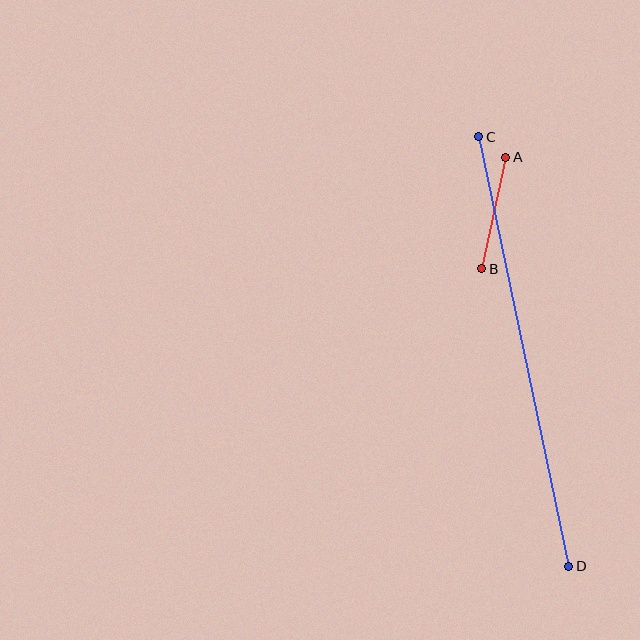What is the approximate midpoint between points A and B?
The midpoint is at approximately (494, 213) pixels.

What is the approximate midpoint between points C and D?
The midpoint is at approximately (524, 351) pixels.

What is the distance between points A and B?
The distance is approximately 114 pixels.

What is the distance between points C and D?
The distance is approximately 439 pixels.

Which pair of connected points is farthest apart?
Points C and D are farthest apart.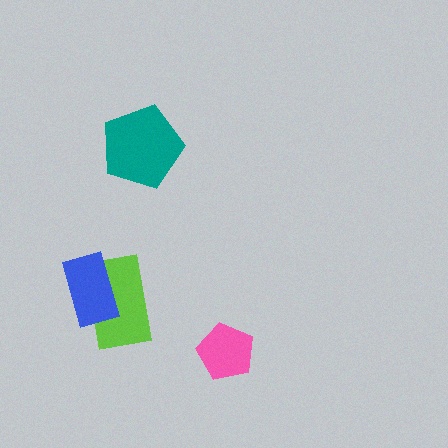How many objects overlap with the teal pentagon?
0 objects overlap with the teal pentagon.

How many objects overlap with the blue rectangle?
1 object overlaps with the blue rectangle.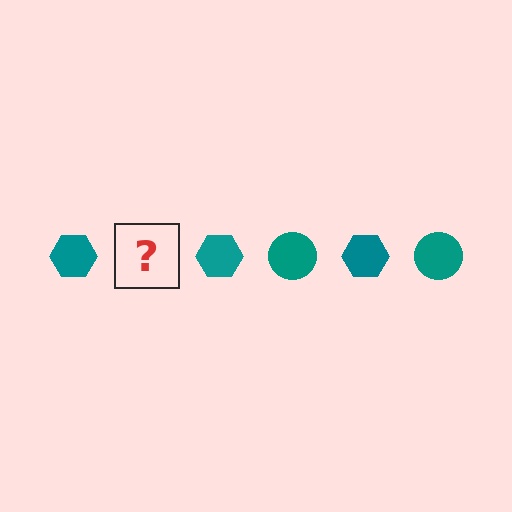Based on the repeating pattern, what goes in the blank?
The blank should be a teal circle.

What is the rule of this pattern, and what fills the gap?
The rule is that the pattern cycles through hexagon, circle shapes in teal. The gap should be filled with a teal circle.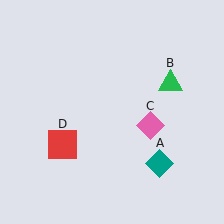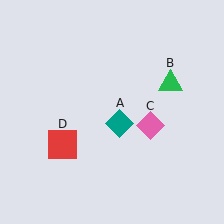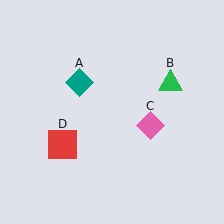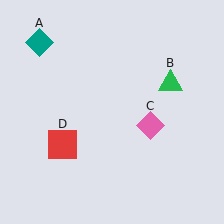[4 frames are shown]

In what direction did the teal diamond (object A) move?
The teal diamond (object A) moved up and to the left.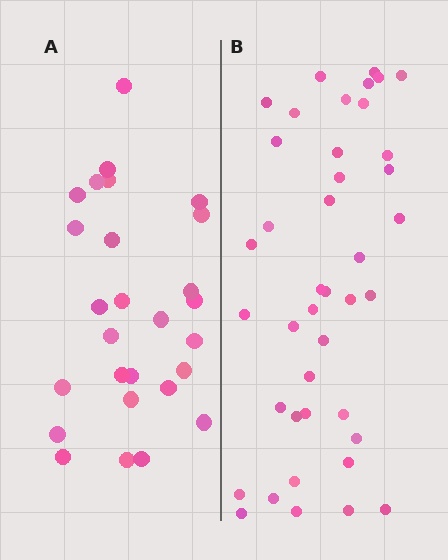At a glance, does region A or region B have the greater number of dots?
Region B (the right region) has more dots.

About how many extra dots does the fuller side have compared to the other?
Region B has approximately 15 more dots than region A.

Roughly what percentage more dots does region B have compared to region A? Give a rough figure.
About 50% more.